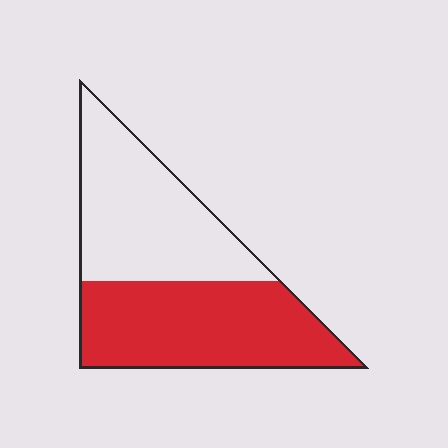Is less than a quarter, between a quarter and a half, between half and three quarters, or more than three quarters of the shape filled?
Between half and three quarters.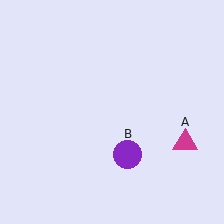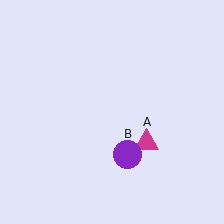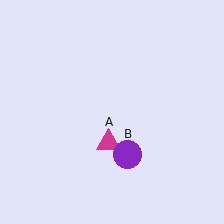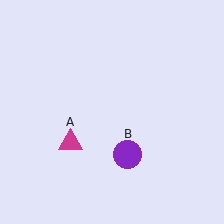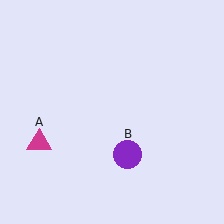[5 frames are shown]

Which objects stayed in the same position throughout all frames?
Purple circle (object B) remained stationary.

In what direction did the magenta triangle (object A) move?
The magenta triangle (object A) moved left.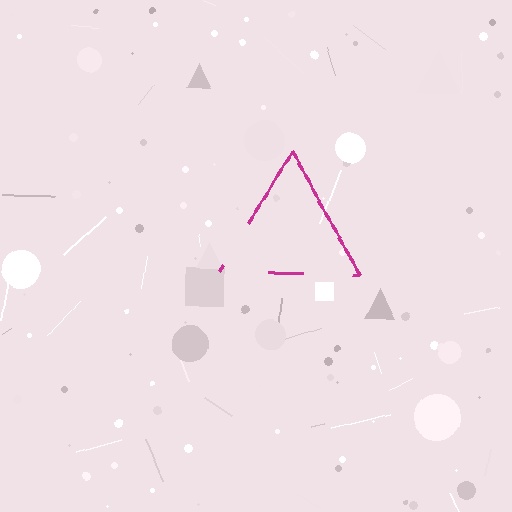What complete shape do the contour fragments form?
The contour fragments form a triangle.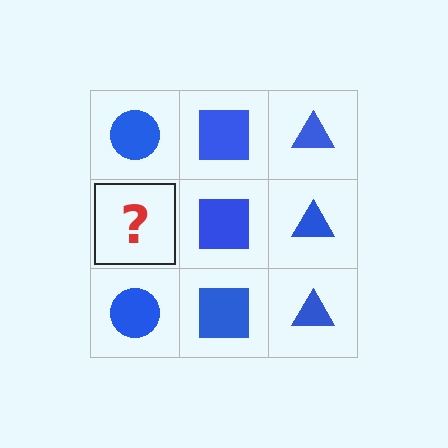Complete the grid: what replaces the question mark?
The question mark should be replaced with a blue circle.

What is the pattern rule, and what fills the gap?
The rule is that each column has a consistent shape. The gap should be filled with a blue circle.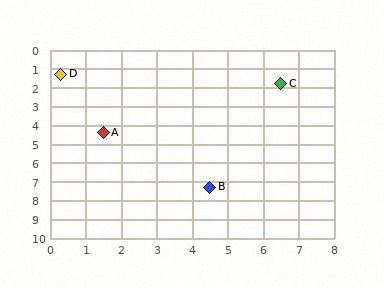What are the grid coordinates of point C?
Point C is at approximately (6.5, 1.8).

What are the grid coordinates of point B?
Point B is at approximately (4.5, 7.3).